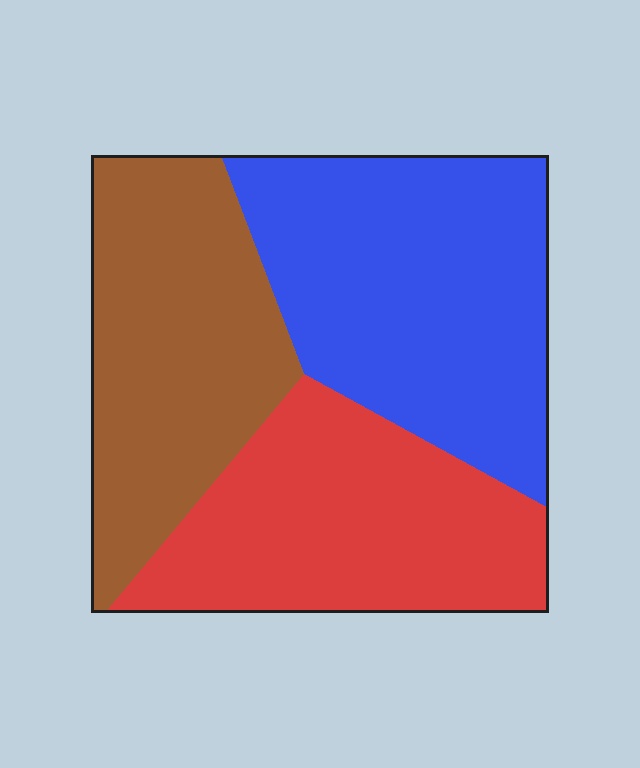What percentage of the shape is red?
Red takes up between a sixth and a third of the shape.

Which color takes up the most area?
Blue, at roughly 40%.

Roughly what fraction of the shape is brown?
Brown takes up between a quarter and a half of the shape.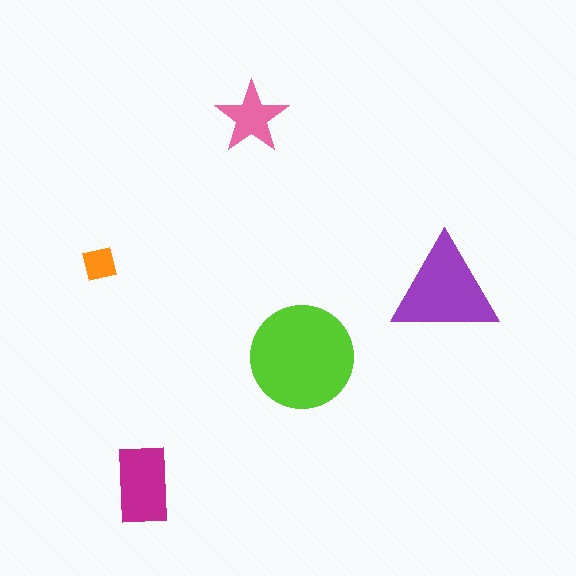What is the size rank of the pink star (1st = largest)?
4th.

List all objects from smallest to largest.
The orange square, the pink star, the magenta rectangle, the purple triangle, the lime circle.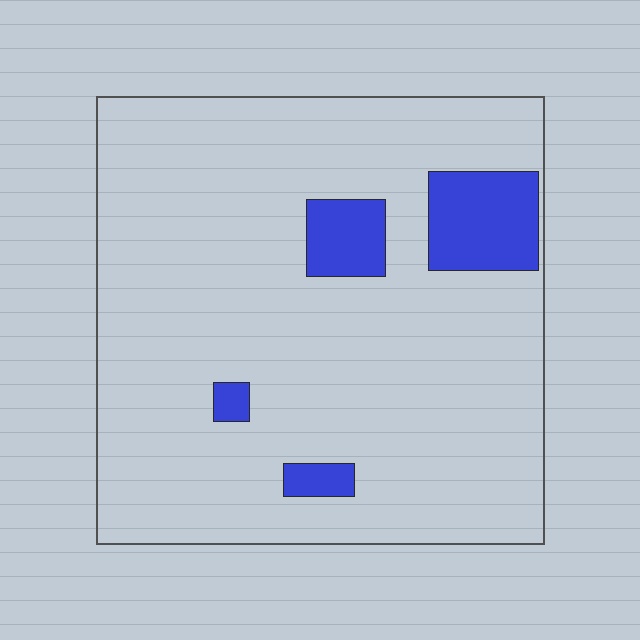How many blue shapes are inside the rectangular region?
4.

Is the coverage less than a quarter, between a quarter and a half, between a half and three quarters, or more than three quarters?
Less than a quarter.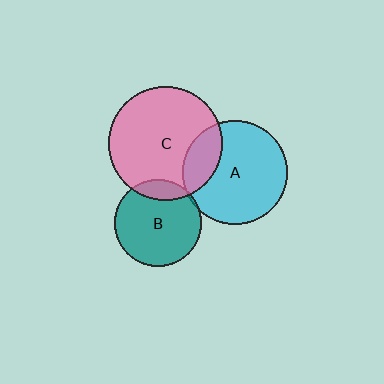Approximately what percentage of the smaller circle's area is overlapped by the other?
Approximately 5%.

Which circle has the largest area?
Circle C (pink).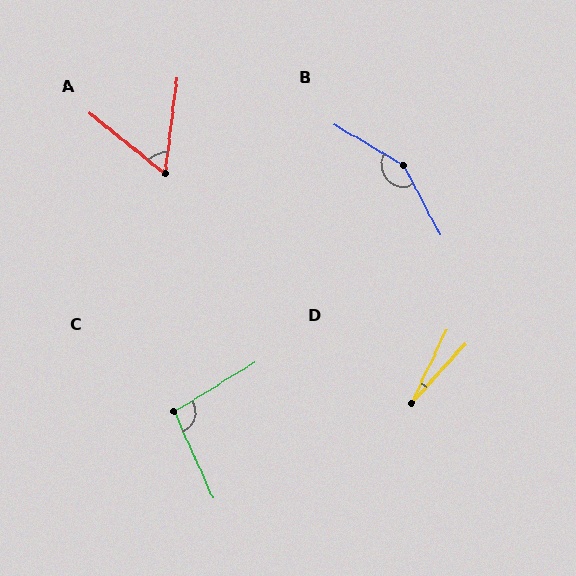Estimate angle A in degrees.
Approximately 59 degrees.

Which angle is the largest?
B, at approximately 149 degrees.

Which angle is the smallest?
D, at approximately 17 degrees.